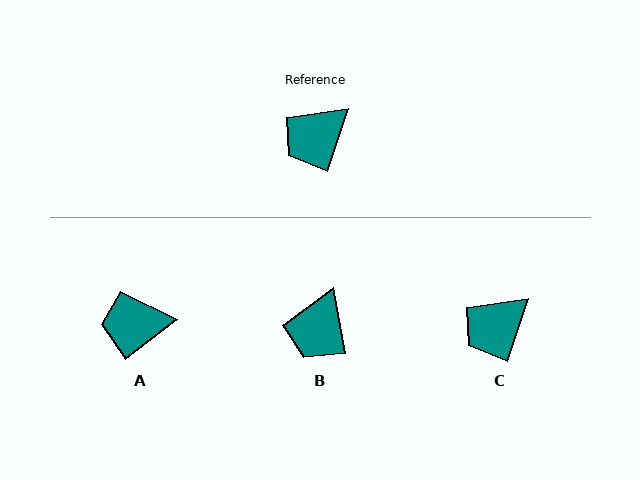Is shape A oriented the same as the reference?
No, it is off by about 34 degrees.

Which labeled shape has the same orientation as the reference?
C.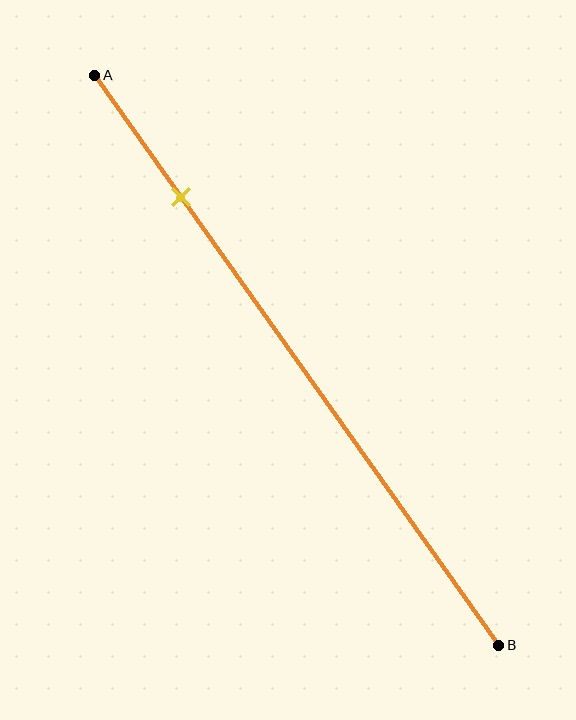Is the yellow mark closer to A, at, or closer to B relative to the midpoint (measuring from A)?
The yellow mark is closer to point A than the midpoint of segment AB.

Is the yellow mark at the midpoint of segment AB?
No, the mark is at about 20% from A, not at the 50% midpoint.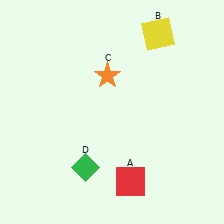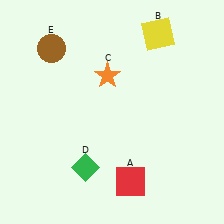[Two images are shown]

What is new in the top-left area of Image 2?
A brown circle (E) was added in the top-left area of Image 2.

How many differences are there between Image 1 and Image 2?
There is 1 difference between the two images.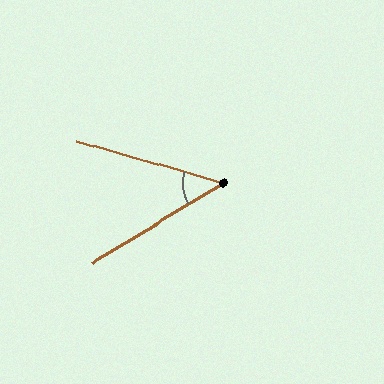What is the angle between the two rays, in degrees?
Approximately 47 degrees.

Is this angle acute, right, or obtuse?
It is acute.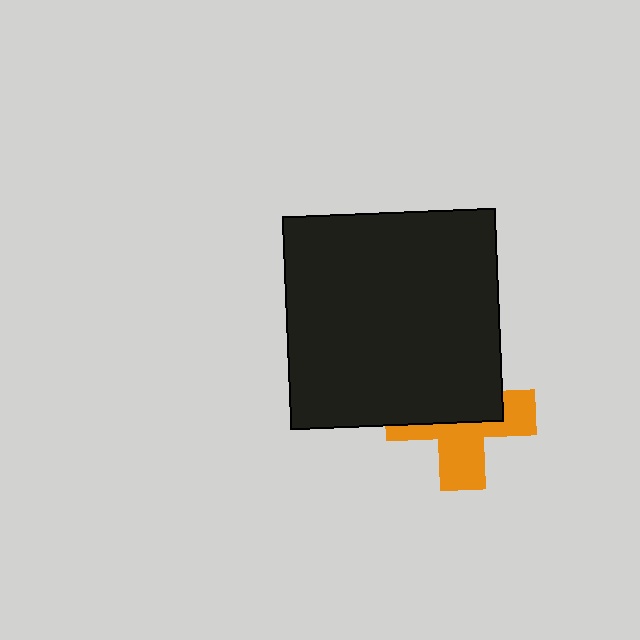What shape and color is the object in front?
The object in front is a black square.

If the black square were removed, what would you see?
You would see the complete orange cross.